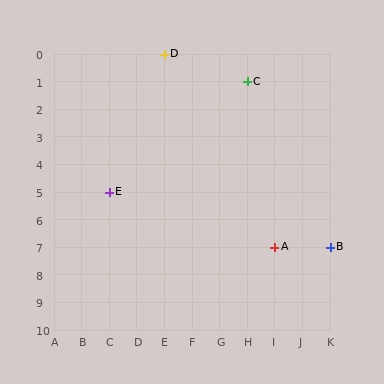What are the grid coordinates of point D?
Point D is at grid coordinates (E, 0).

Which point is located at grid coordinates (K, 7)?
Point B is at (K, 7).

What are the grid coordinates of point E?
Point E is at grid coordinates (C, 5).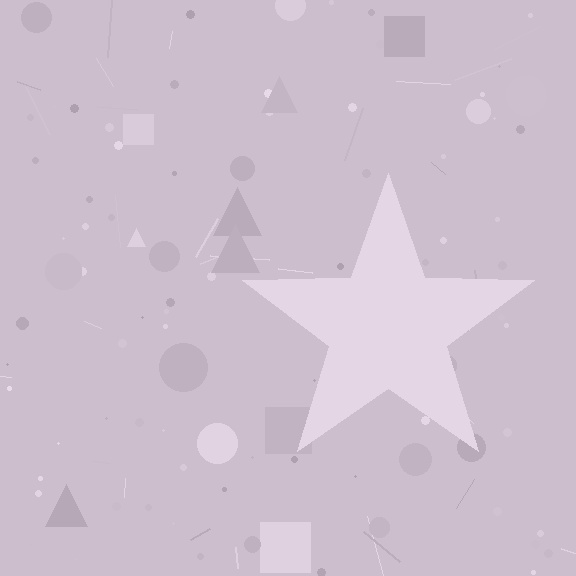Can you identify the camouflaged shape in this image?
The camouflaged shape is a star.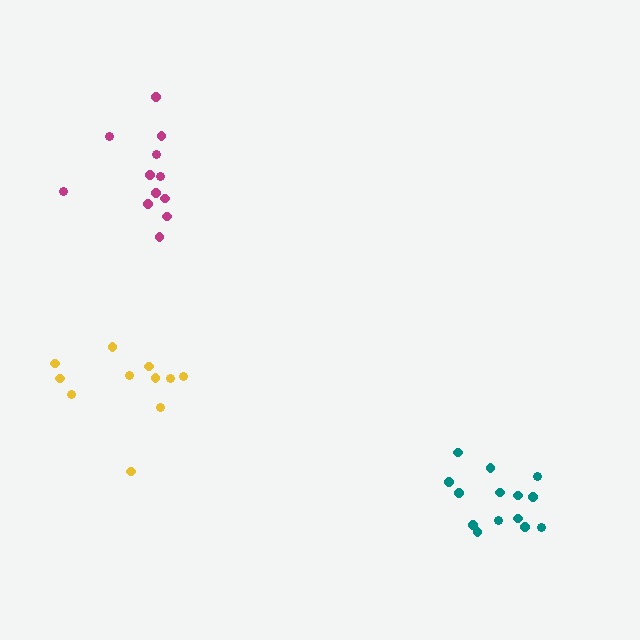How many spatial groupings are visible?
There are 3 spatial groupings.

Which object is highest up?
The magenta cluster is topmost.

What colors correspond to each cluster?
The clusters are colored: magenta, yellow, teal.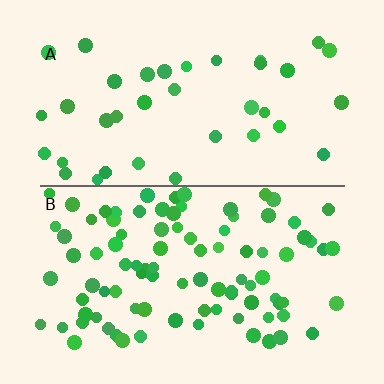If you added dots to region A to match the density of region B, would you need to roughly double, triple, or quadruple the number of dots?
Approximately double.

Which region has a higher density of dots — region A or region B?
B (the bottom).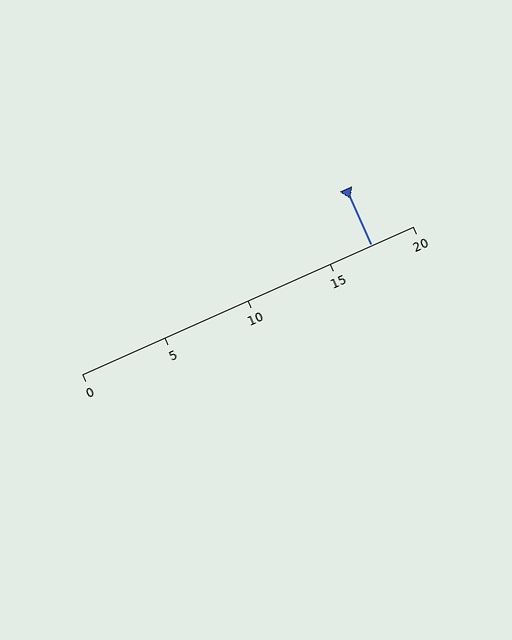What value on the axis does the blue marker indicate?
The marker indicates approximately 17.5.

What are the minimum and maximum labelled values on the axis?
The axis runs from 0 to 20.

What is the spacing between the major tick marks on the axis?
The major ticks are spaced 5 apart.